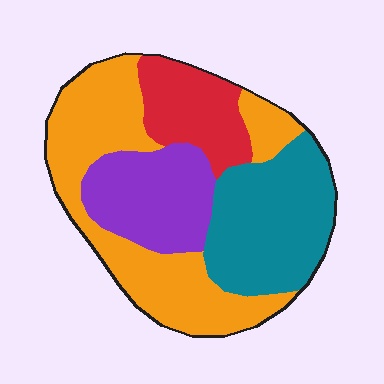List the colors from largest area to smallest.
From largest to smallest: orange, teal, purple, red.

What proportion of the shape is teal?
Teal covers 27% of the shape.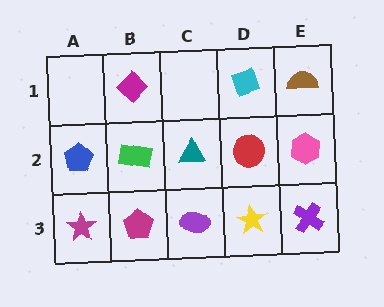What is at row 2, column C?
A teal triangle.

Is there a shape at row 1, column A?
No, that cell is empty.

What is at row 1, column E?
A brown semicircle.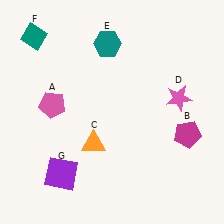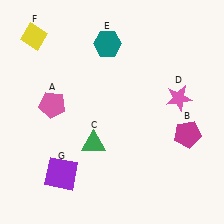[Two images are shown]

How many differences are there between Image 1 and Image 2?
There are 2 differences between the two images.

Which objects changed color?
C changed from orange to green. F changed from teal to yellow.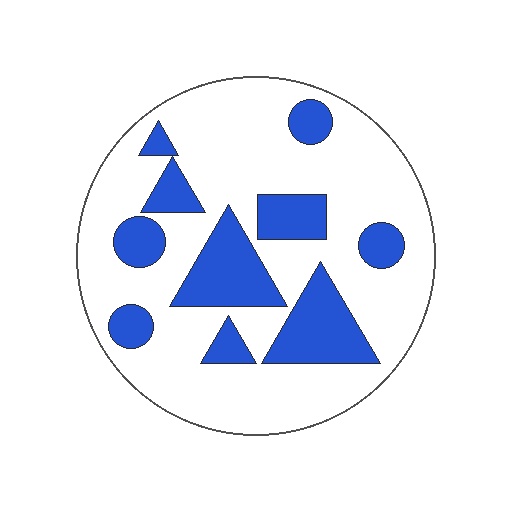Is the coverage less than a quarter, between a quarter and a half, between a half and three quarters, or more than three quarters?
Between a quarter and a half.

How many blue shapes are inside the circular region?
10.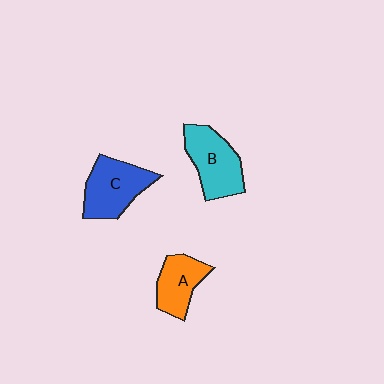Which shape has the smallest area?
Shape A (orange).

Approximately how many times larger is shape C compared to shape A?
Approximately 1.3 times.